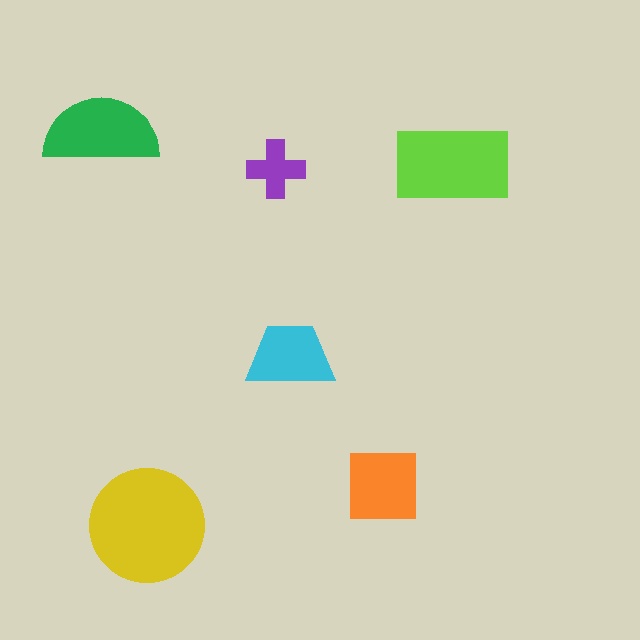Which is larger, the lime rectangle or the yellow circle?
The yellow circle.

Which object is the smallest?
The purple cross.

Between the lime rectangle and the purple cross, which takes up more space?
The lime rectangle.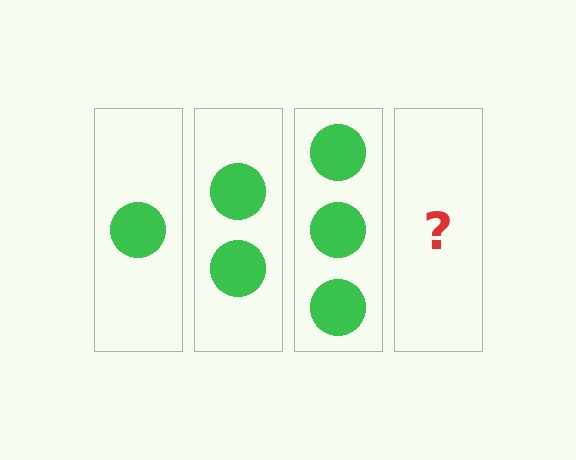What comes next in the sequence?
The next element should be 4 circles.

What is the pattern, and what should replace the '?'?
The pattern is that each step adds one more circle. The '?' should be 4 circles.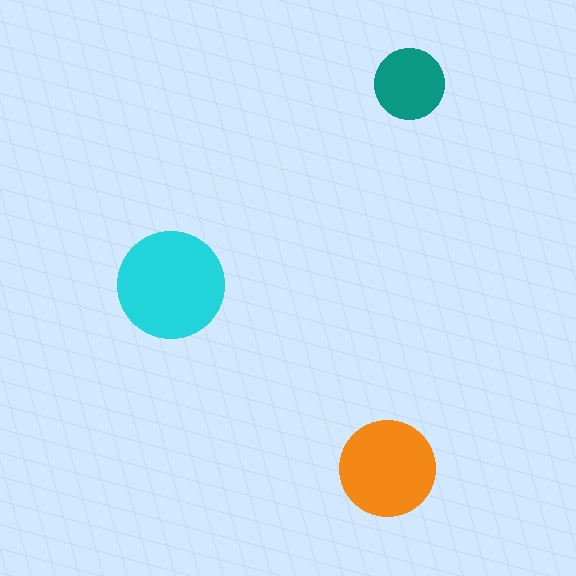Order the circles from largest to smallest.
the cyan one, the orange one, the teal one.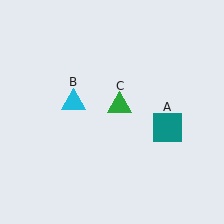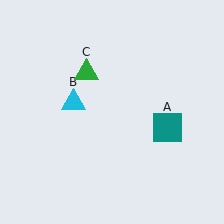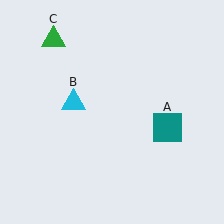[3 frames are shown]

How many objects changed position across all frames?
1 object changed position: green triangle (object C).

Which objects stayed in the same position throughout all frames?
Teal square (object A) and cyan triangle (object B) remained stationary.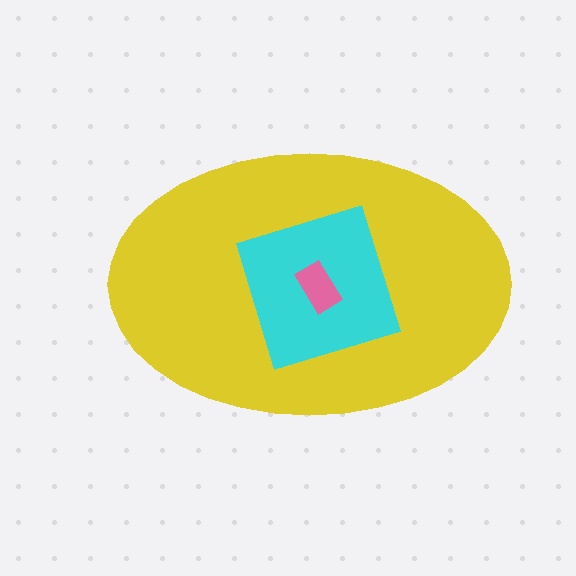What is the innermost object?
The pink rectangle.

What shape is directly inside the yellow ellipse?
The cyan diamond.